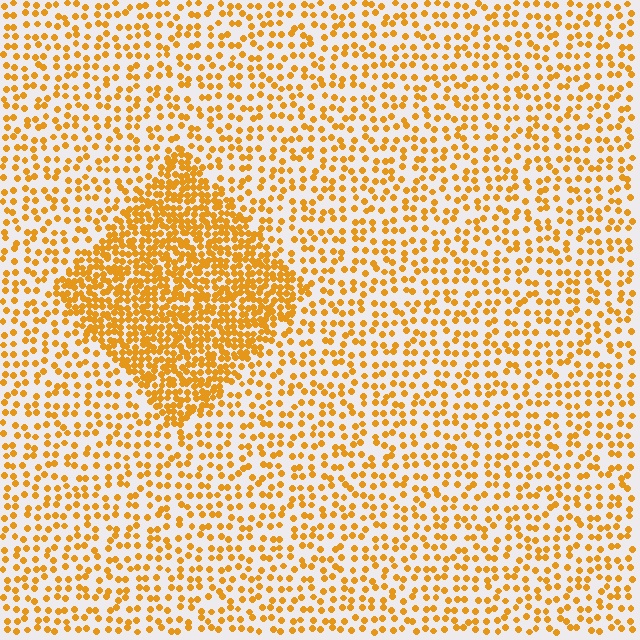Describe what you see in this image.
The image contains small orange elements arranged at two different densities. A diamond-shaped region is visible where the elements are more densely packed than the surrounding area.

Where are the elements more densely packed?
The elements are more densely packed inside the diamond boundary.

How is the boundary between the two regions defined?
The boundary is defined by a change in element density (approximately 2.4x ratio). All elements are the same color, size, and shape.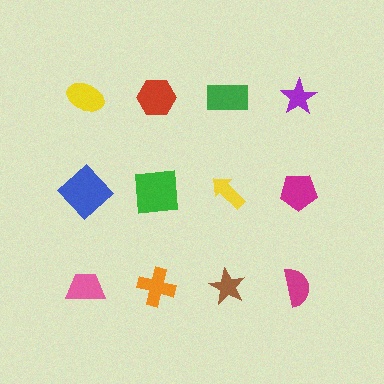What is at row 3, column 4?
A magenta semicircle.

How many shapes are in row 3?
4 shapes.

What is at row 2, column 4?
A magenta pentagon.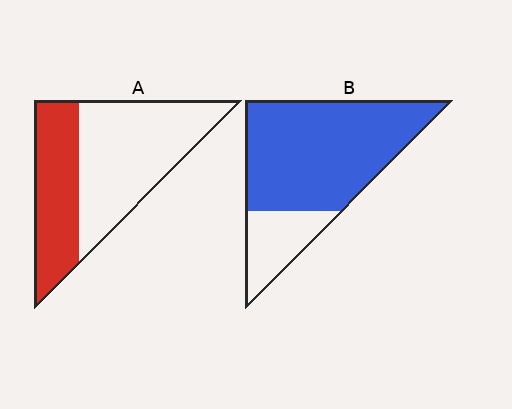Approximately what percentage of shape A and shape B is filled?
A is approximately 40% and B is approximately 80%.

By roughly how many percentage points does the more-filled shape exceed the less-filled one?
By roughly 40 percentage points (B over A).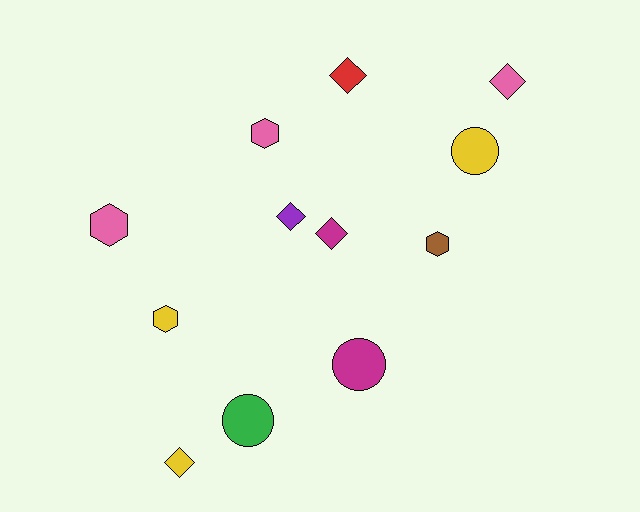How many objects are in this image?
There are 12 objects.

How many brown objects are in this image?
There is 1 brown object.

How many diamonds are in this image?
There are 5 diamonds.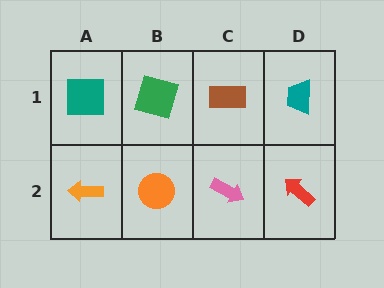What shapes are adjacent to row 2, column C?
A brown rectangle (row 1, column C), an orange circle (row 2, column B), a red arrow (row 2, column D).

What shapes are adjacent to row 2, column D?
A teal trapezoid (row 1, column D), a pink arrow (row 2, column C).